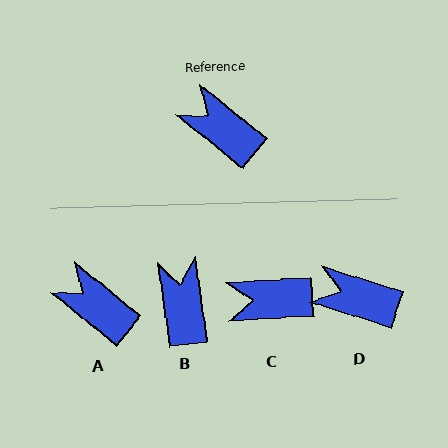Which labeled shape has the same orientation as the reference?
A.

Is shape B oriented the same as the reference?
No, it is off by about 43 degrees.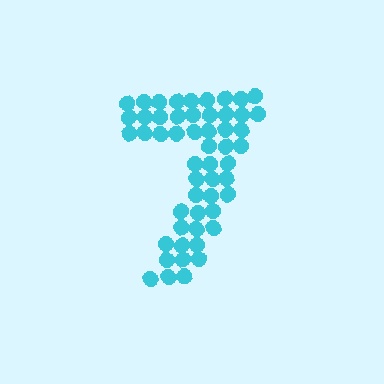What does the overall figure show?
The overall figure shows the digit 7.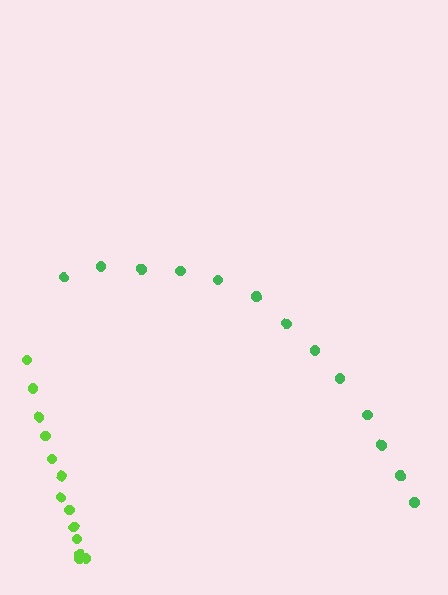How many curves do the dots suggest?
There are 2 distinct paths.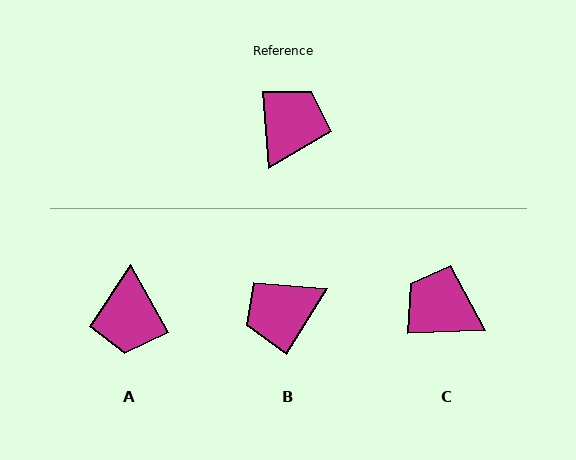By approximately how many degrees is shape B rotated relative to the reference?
Approximately 144 degrees counter-clockwise.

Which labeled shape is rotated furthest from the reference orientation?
A, about 154 degrees away.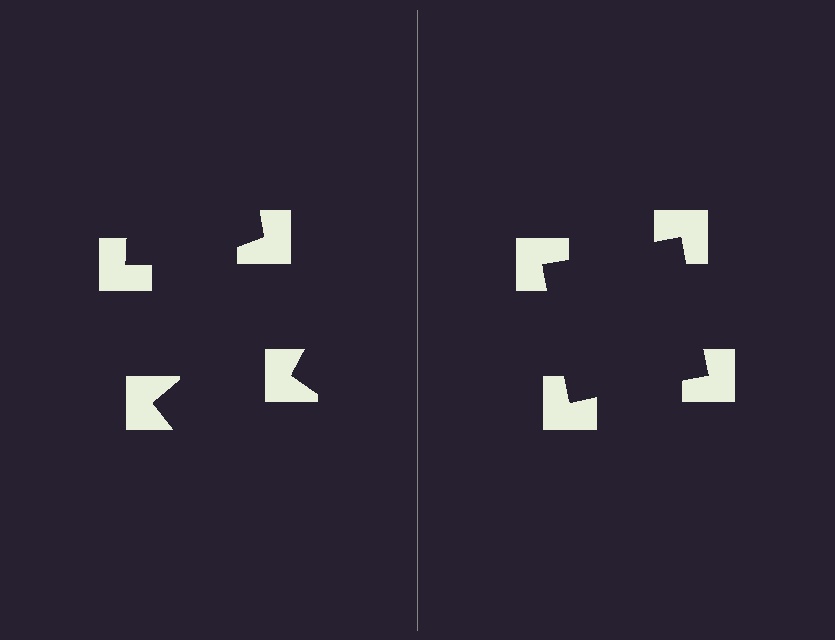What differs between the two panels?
The notched squares are positioned identically on both sides; only the wedge orientations differ. On the right they align to a square; on the left they are misaligned.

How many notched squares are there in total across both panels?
8 — 4 on each side.